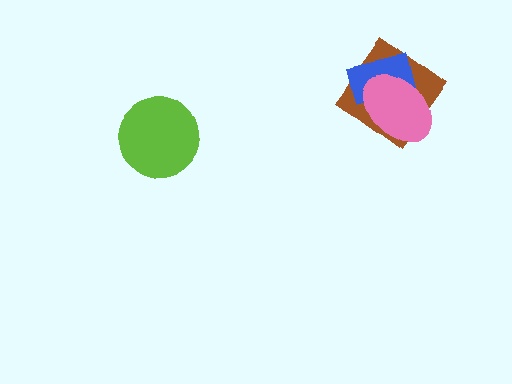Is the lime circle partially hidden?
No, no other shape covers it.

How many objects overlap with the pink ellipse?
2 objects overlap with the pink ellipse.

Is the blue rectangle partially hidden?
Yes, it is partially covered by another shape.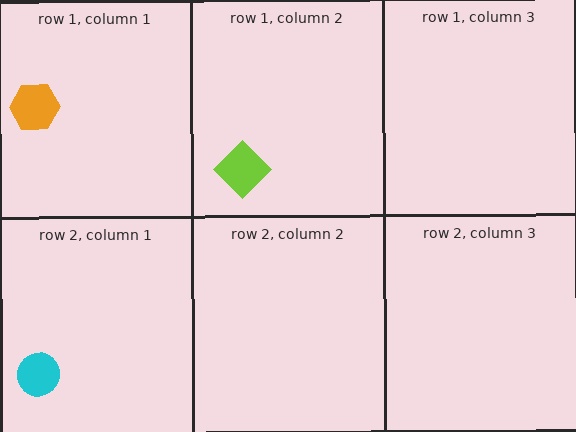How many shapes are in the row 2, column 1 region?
1.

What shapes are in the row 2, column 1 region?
The cyan circle.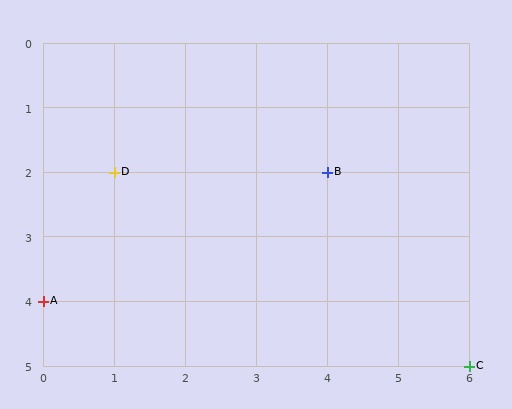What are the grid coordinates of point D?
Point D is at grid coordinates (1, 2).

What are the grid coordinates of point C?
Point C is at grid coordinates (6, 5).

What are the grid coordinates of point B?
Point B is at grid coordinates (4, 2).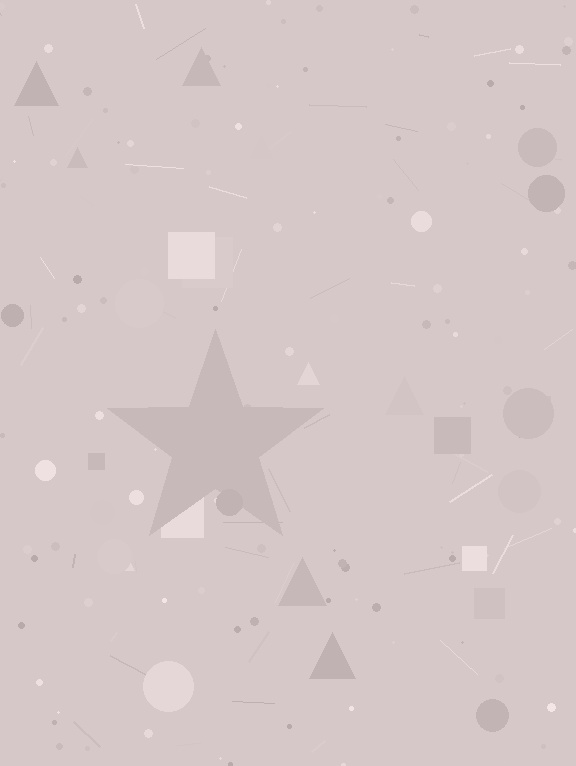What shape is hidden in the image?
A star is hidden in the image.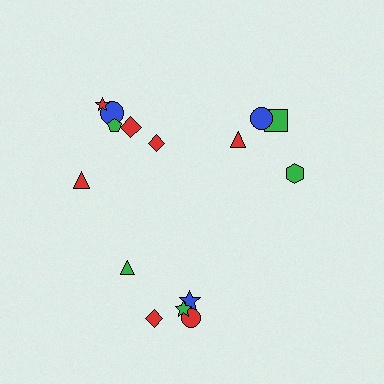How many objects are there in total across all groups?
There are 15 objects.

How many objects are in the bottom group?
There are 5 objects.